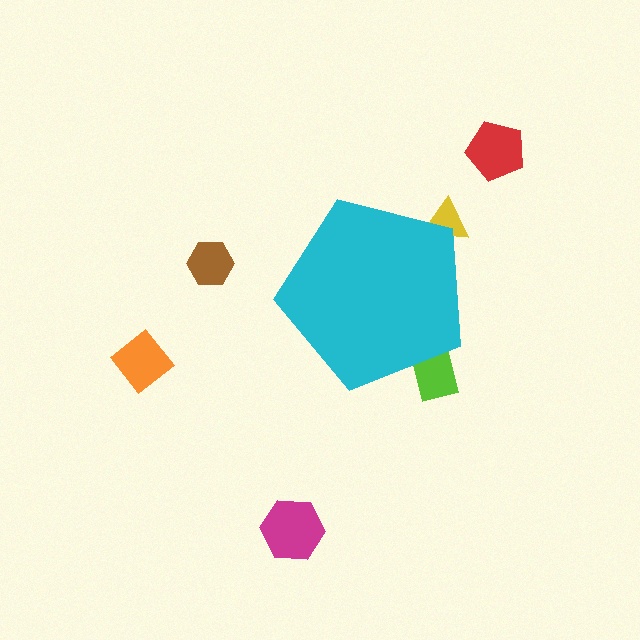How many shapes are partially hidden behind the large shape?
2 shapes are partially hidden.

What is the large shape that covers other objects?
A cyan pentagon.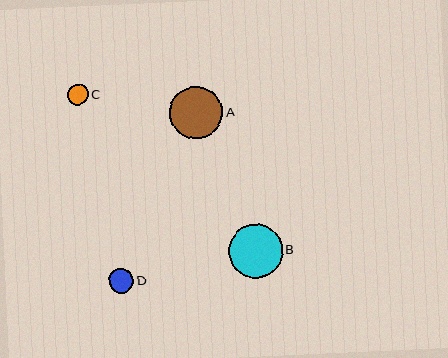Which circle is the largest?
Circle B is the largest with a size of approximately 54 pixels.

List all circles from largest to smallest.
From largest to smallest: B, A, D, C.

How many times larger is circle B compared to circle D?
Circle B is approximately 2.2 times the size of circle D.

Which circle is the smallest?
Circle C is the smallest with a size of approximately 21 pixels.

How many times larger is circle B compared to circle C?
Circle B is approximately 2.5 times the size of circle C.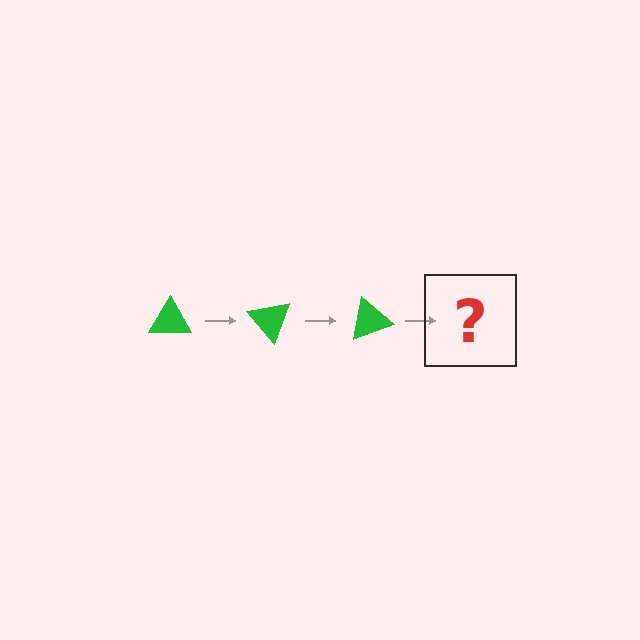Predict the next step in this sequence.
The next step is a green triangle rotated 150 degrees.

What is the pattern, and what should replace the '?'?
The pattern is that the triangle rotates 50 degrees each step. The '?' should be a green triangle rotated 150 degrees.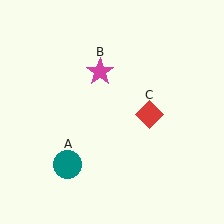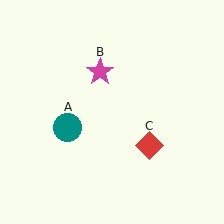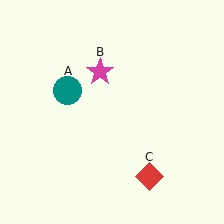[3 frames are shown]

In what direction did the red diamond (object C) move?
The red diamond (object C) moved down.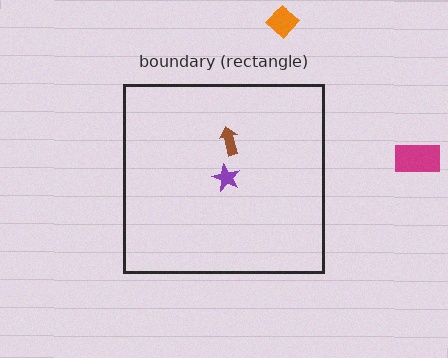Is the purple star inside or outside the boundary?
Inside.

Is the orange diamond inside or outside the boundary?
Outside.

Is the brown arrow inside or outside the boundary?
Inside.